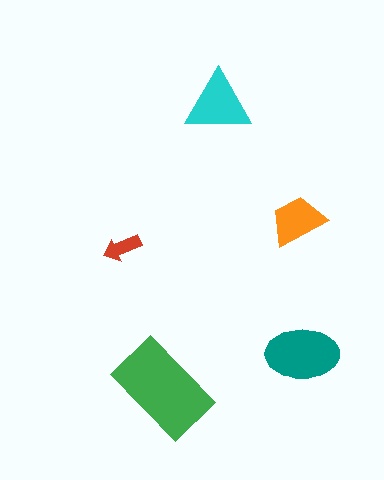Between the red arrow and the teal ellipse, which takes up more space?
The teal ellipse.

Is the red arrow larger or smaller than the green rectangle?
Smaller.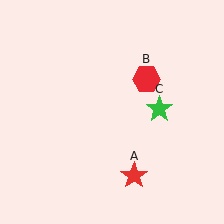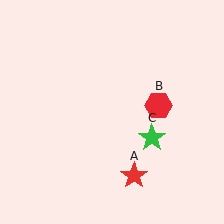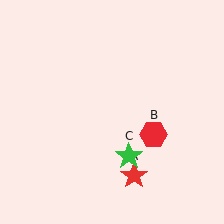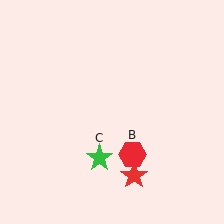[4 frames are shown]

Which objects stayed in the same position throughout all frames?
Red star (object A) remained stationary.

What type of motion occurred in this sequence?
The red hexagon (object B), green star (object C) rotated clockwise around the center of the scene.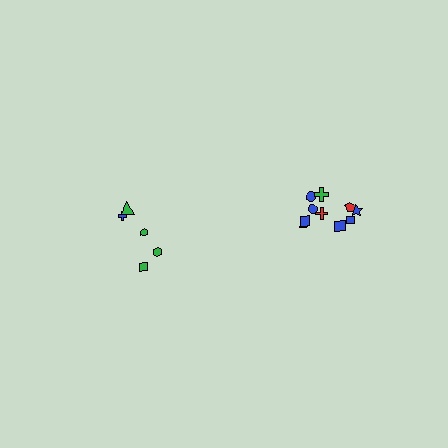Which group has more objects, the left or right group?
The right group.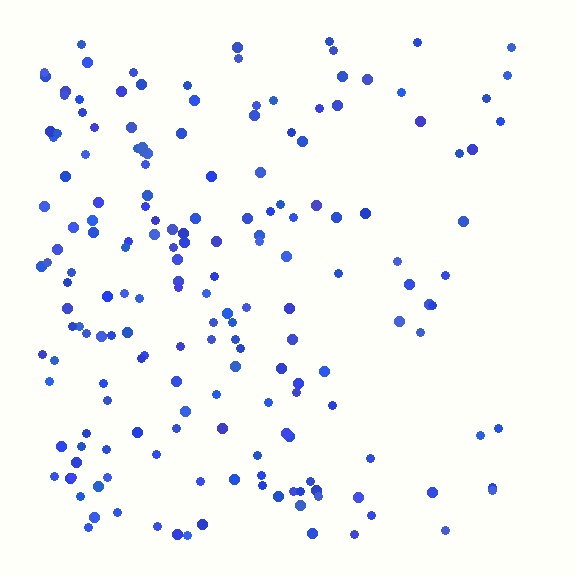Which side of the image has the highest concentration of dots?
The left.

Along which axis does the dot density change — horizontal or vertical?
Horizontal.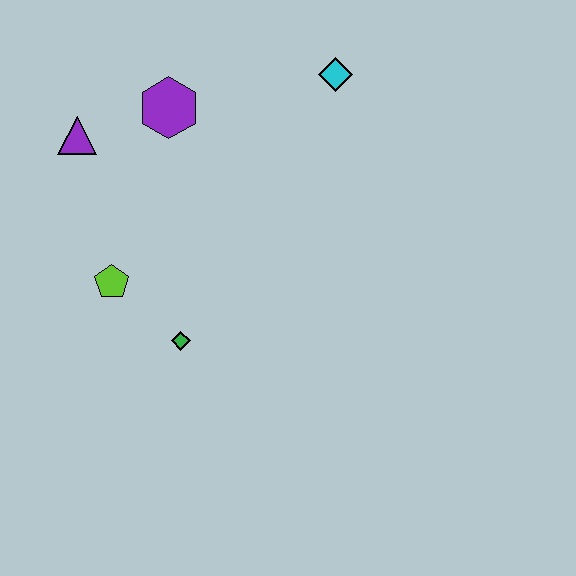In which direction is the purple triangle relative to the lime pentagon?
The purple triangle is above the lime pentagon.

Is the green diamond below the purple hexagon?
Yes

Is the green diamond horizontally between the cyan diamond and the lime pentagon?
Yes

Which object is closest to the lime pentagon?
The green diamond is closest to the lime pentagon.